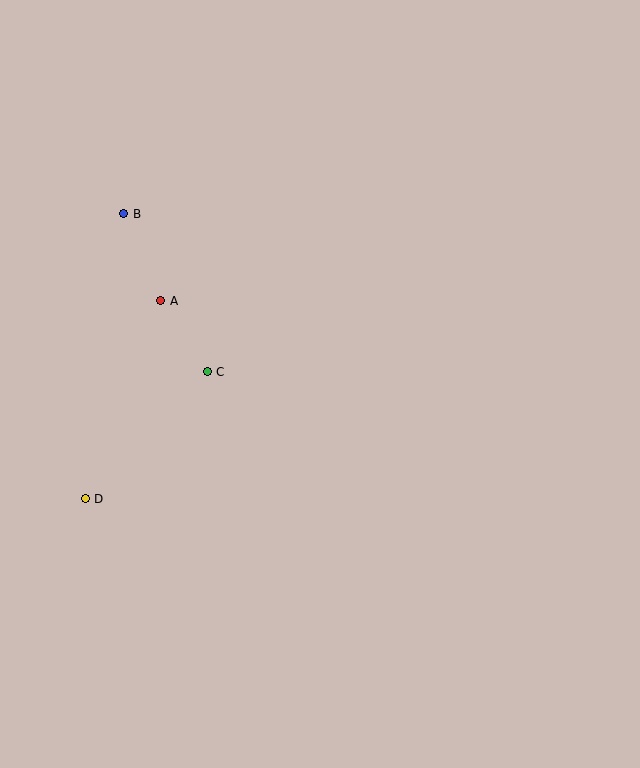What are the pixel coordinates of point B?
Point B is at (124, 214).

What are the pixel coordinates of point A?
Point A is at (161, 301).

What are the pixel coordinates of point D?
Point D is at (85, 499).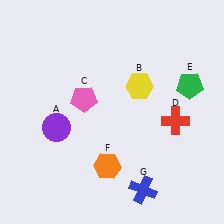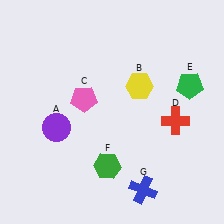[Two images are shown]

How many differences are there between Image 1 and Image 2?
There is 1 difference between the two images.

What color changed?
The hexagon (F) changed from orange in Image 1 to green in Image 2.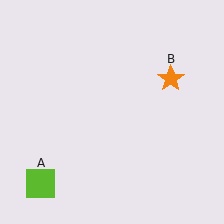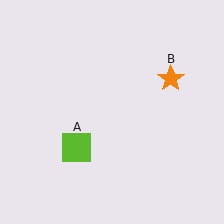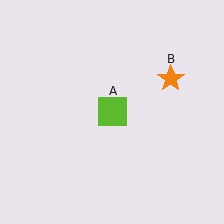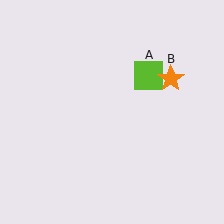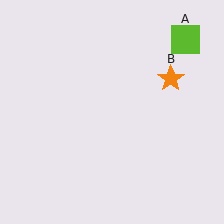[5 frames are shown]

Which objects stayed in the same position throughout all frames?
Orange star (object B) remained stationary.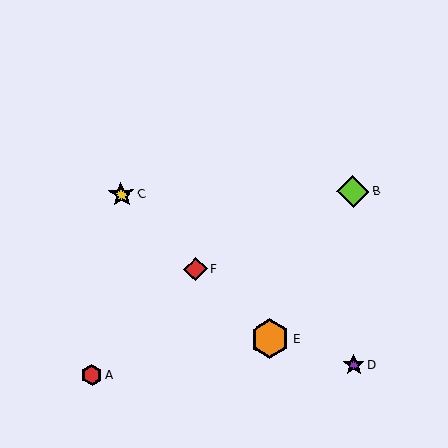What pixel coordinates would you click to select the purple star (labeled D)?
Click at (354, 365) to select the purple star D.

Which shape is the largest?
The orange hexagon (labeled E) is the largest.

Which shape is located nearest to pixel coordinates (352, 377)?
The purple star (labeled D) at (354, 365) is nearest to that location.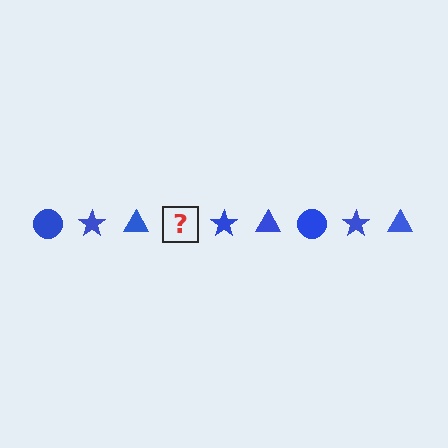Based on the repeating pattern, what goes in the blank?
The blank should be a blue circle.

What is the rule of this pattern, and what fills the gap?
The rule is that the pattern cycles through circle, star, triangle shapes in blue. The gap should be filled with a blue circle.